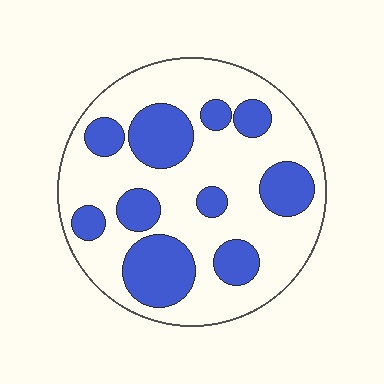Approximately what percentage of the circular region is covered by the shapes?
Approximately 30%.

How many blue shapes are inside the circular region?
10.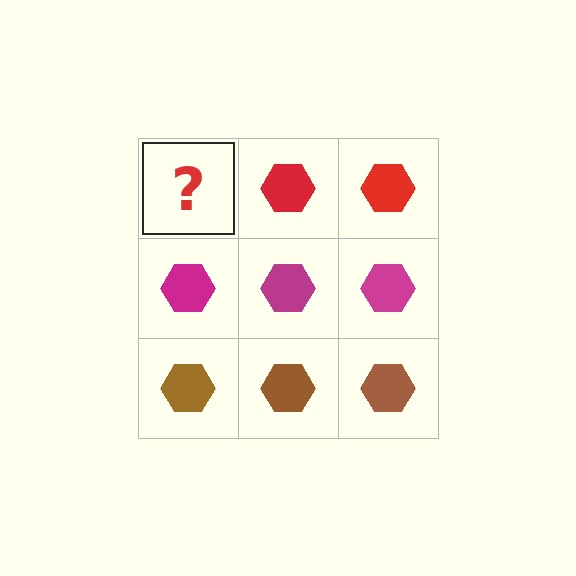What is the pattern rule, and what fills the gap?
The rule is that each row has a consistent color. The gap should be filled with a red hexagon.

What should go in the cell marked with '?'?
The missing cell should contain a red hexagon.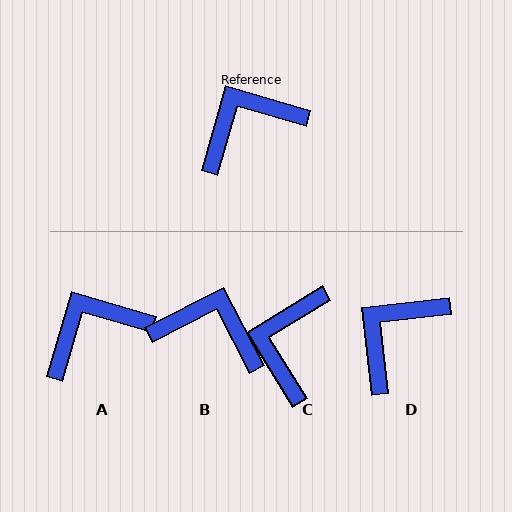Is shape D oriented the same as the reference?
No, it is off by about 23 degrees.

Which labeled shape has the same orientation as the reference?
A.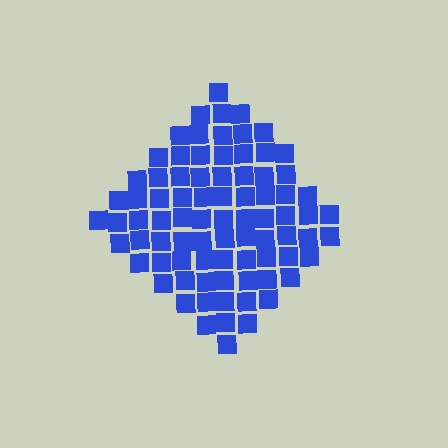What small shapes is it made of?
It is made of small squares.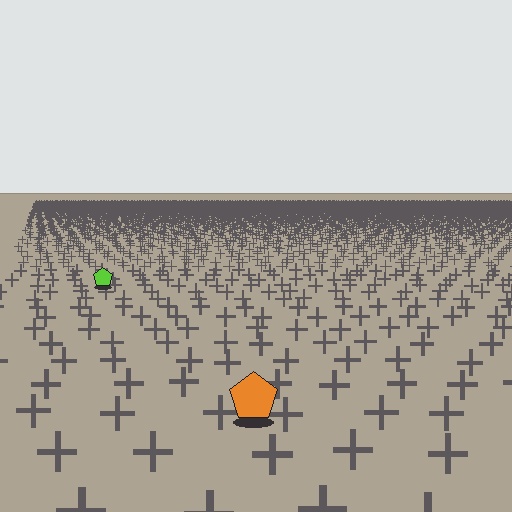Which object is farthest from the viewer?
The lime pentagon is farthest from the viewer. It appears smaller and the ground texture around it is denser.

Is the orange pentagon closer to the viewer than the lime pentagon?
Yes. The orange pentagon is closer — you can tell from the texture gradient: the ground texture is coarser near it.